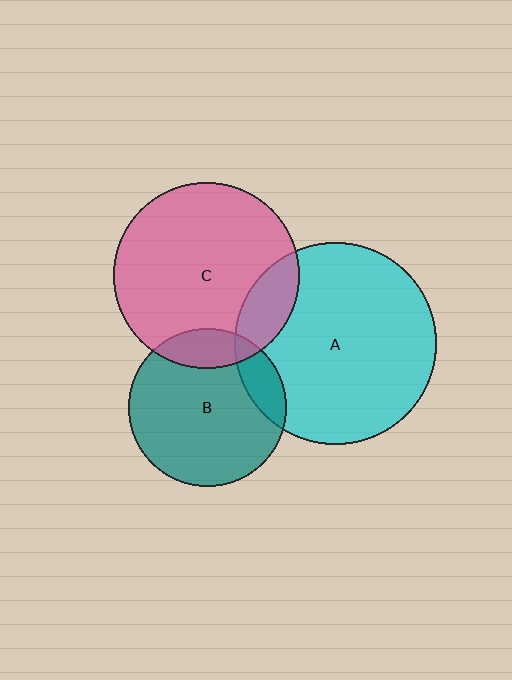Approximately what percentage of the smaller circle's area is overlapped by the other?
Approximately 15%.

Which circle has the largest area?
Circle A (cyan).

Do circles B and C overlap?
Yes.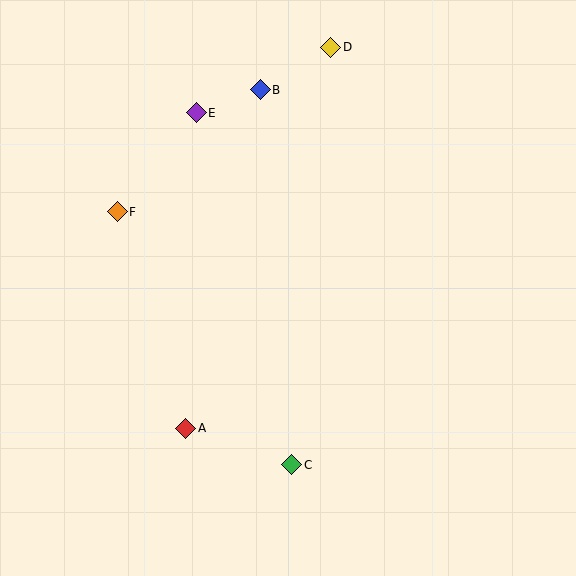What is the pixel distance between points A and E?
The distance between A and E is 316 pixels.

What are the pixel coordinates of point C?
Point C is at (292, 465).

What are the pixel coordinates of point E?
Point E is at (196, 113).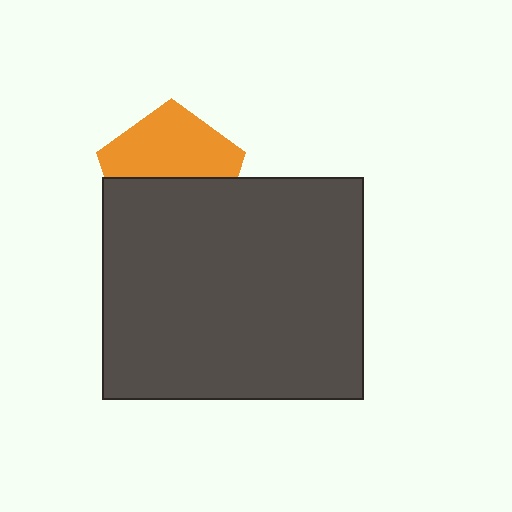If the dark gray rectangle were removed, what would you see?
You would see the complete orange pentagon.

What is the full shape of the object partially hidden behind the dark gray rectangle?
The partially hidden object is an orange pentagon.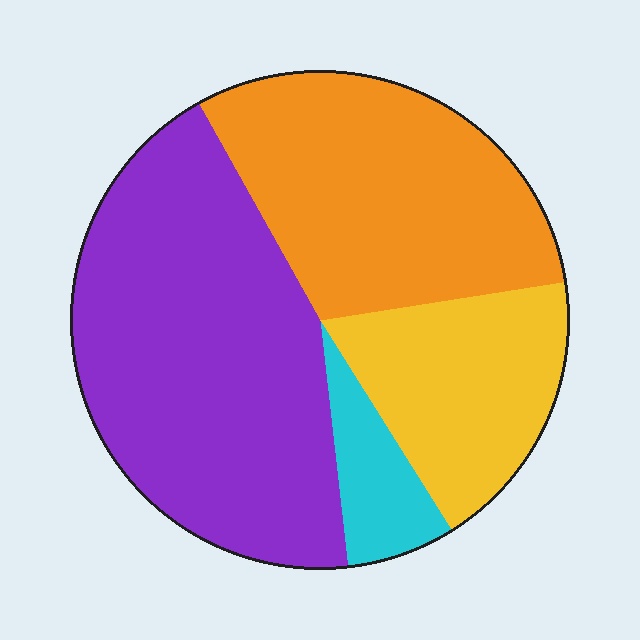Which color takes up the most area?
Purple, at roughly 45%.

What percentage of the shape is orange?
Orange takes up about one third (1/3) of the shape.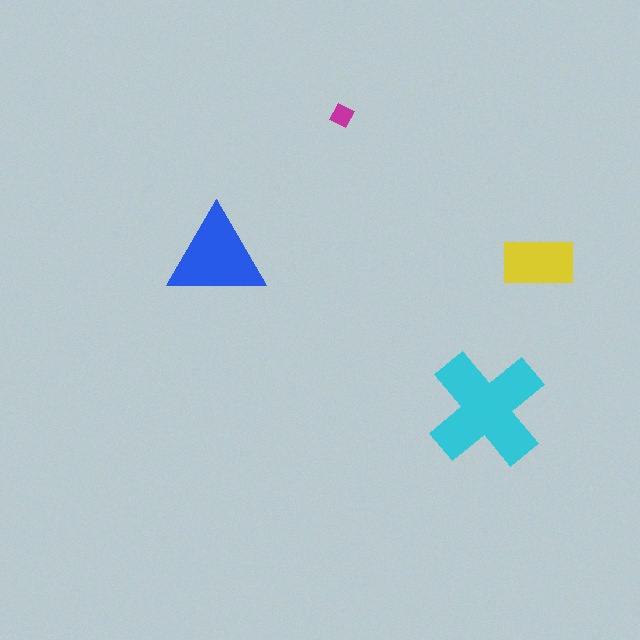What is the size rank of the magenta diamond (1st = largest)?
4th.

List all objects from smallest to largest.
The magenta diamond, the yellow rectangle, the blue triangle, the cyan cross.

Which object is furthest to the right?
The yellow rectangle is rightmost.